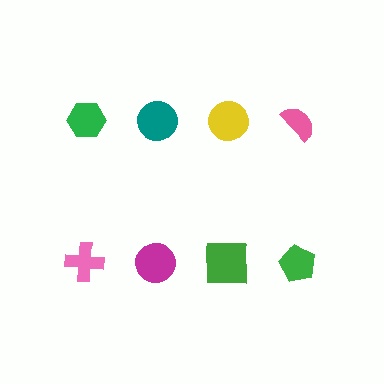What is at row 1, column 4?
A pink semicircle.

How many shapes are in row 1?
4 shapes.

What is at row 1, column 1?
A green hexagon.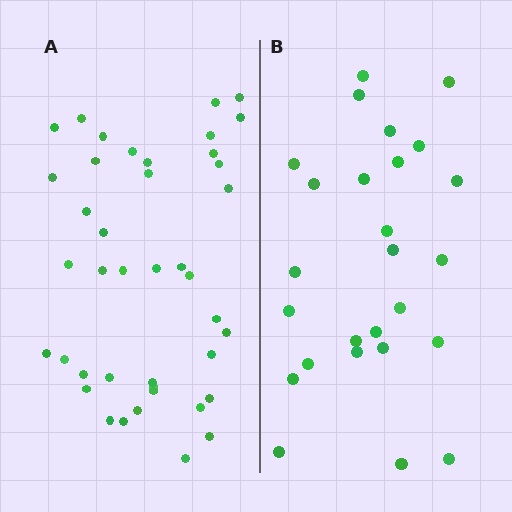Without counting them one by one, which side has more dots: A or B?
Region A (the left region) has more dots.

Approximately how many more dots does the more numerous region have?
Region A has approximately 15 more dots than region B.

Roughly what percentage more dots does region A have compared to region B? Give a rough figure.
About 60% more.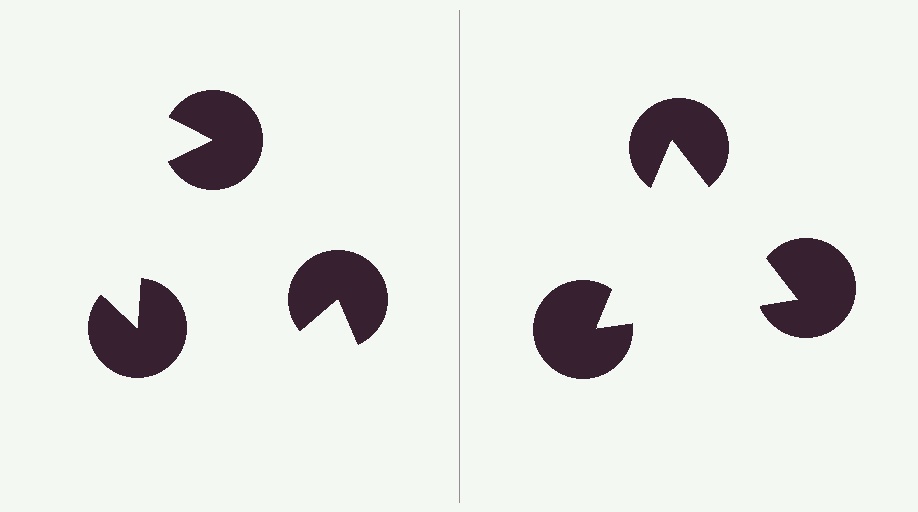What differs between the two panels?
The pac-man discs are positioned identically on both sides; only the wedge orientations differ. On the right they align to a triangle; on the left they are misaligned.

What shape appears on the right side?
An illusory triangle.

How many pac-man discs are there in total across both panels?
6 — 3 on each side.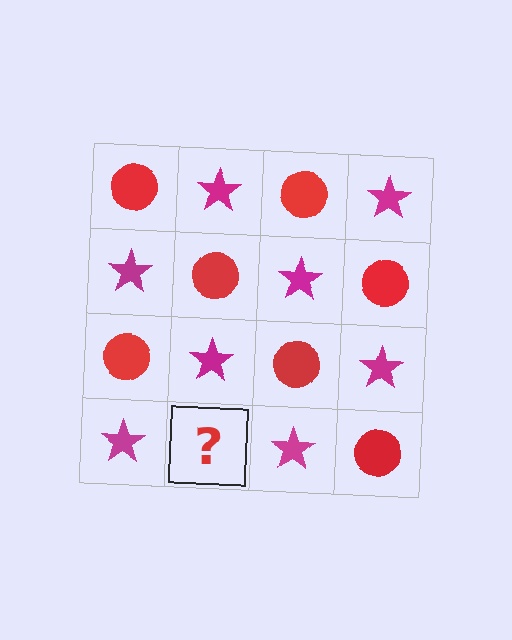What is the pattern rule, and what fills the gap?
The rule is that it alternates red circle and magenta star in a checkerboard pattern. The gap should be filled with a red circle.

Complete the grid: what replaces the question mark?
The question mark should be replaced with a red circle.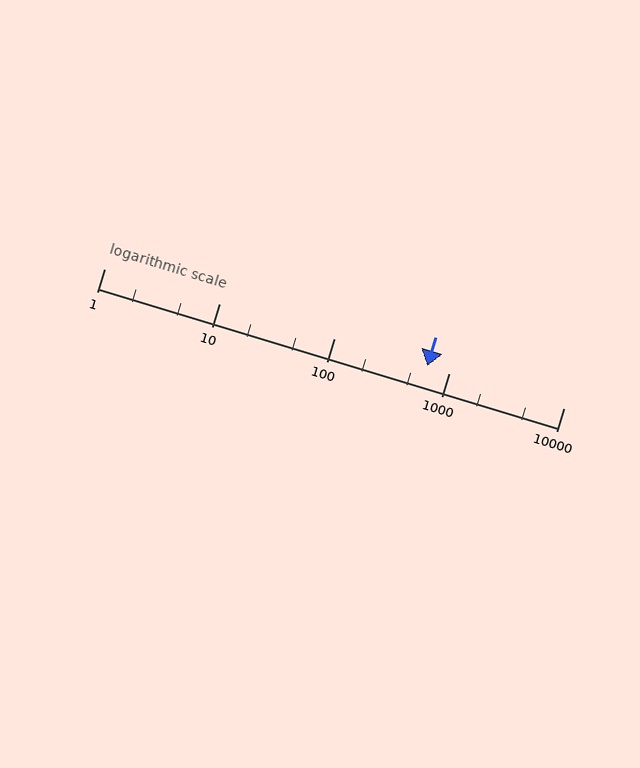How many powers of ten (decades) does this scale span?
The scale spans 4 decades, from 1 to 10000.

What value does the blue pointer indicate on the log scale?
The pointer indicates approximately 650.